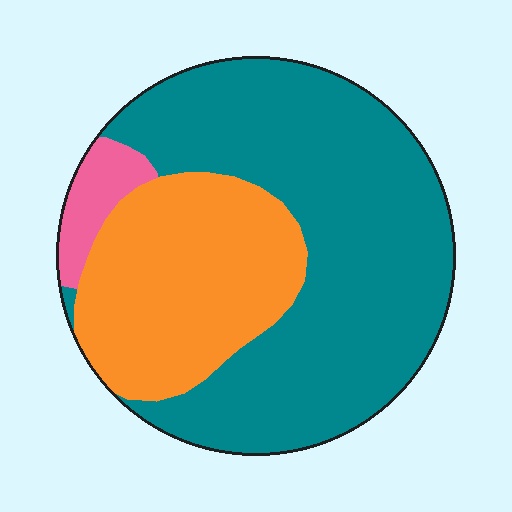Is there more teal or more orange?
Teal.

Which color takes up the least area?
Pink, at roughly 5%.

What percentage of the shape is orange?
Orange covers 31% of the shape.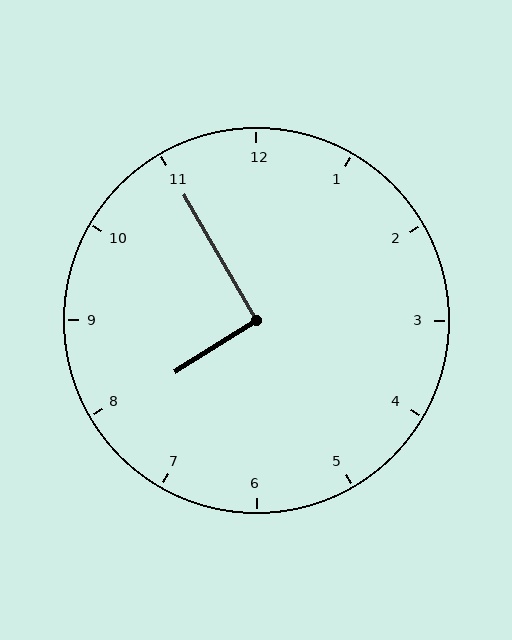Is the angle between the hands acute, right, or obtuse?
It is right.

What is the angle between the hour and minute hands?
Approximately 92 degrees.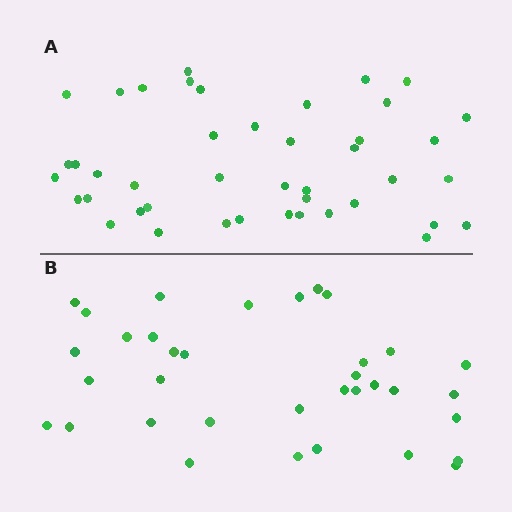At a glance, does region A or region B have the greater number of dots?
Region A (the top region) has more dots.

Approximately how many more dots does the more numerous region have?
Region A has roughly 8 or so more dots than region B.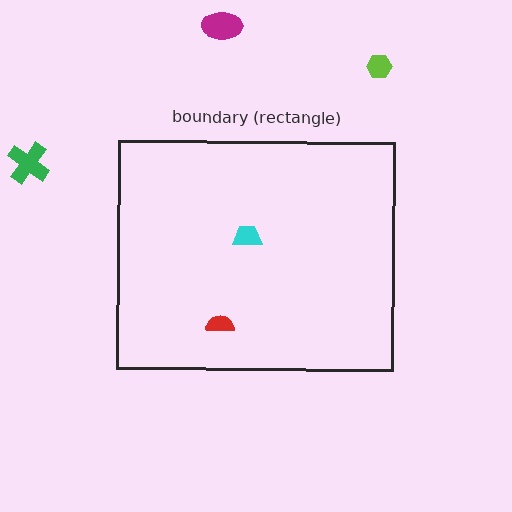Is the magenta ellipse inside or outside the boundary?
Outside.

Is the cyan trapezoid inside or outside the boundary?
Inside.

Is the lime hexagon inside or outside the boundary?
Outside.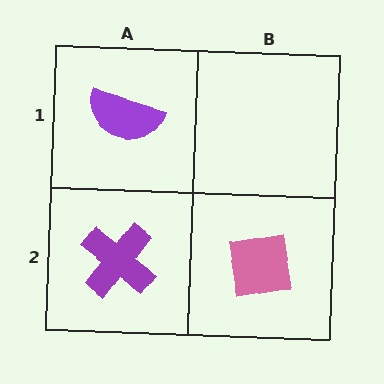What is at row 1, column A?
A purple semicircle.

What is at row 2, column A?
A purple cross.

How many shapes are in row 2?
2 shapes.